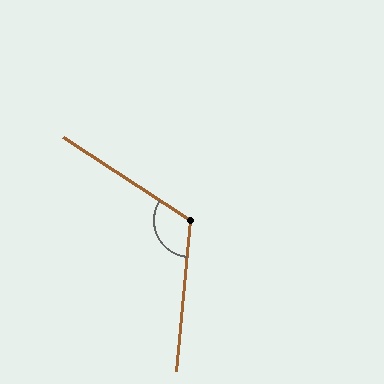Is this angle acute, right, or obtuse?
It is obtuse.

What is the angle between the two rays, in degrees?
Approximately 118 degrees.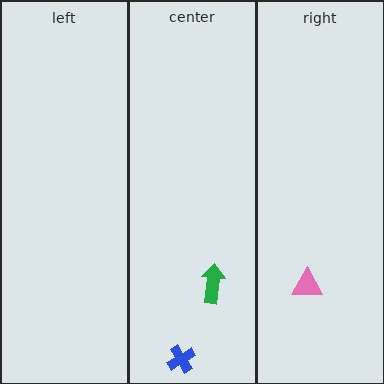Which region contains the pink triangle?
The right region.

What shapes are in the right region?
The pink triangle.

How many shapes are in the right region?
1.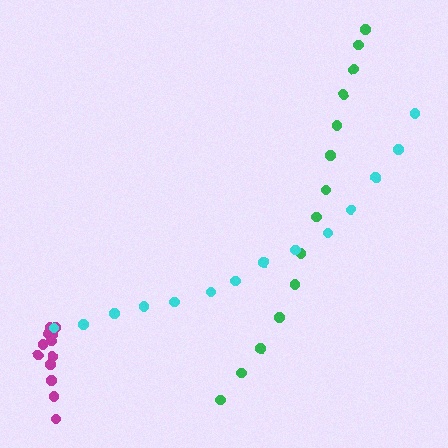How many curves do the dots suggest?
There are 3 distinct paths.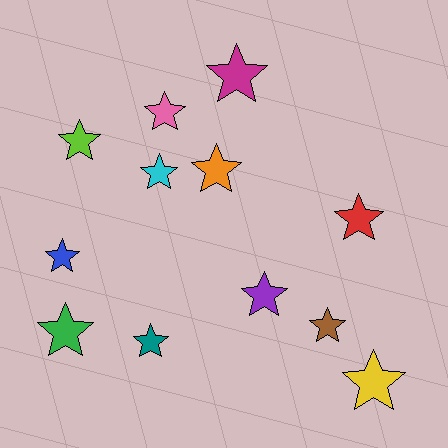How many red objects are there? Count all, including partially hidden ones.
There is 1 red object.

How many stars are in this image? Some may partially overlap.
There are 12 stars.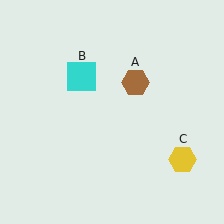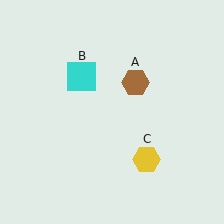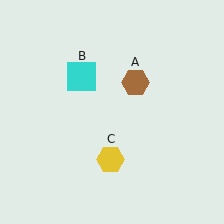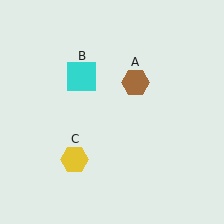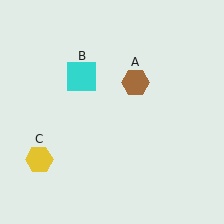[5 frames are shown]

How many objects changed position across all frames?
1 object changed position: yellow hexagon (object C).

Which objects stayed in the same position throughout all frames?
Brown hexagon (object A) and cyan square (object B) remained stationary.